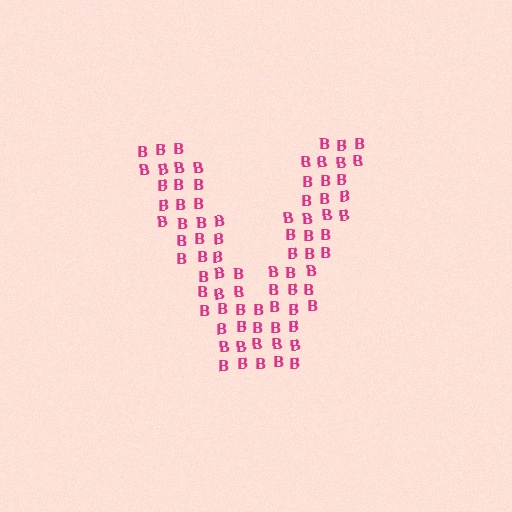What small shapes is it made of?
It is made of small letter B's.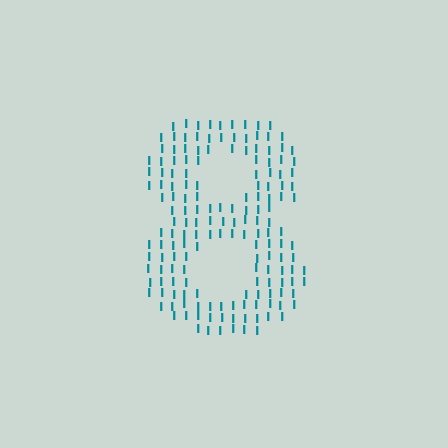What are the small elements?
The small elements are letter I's.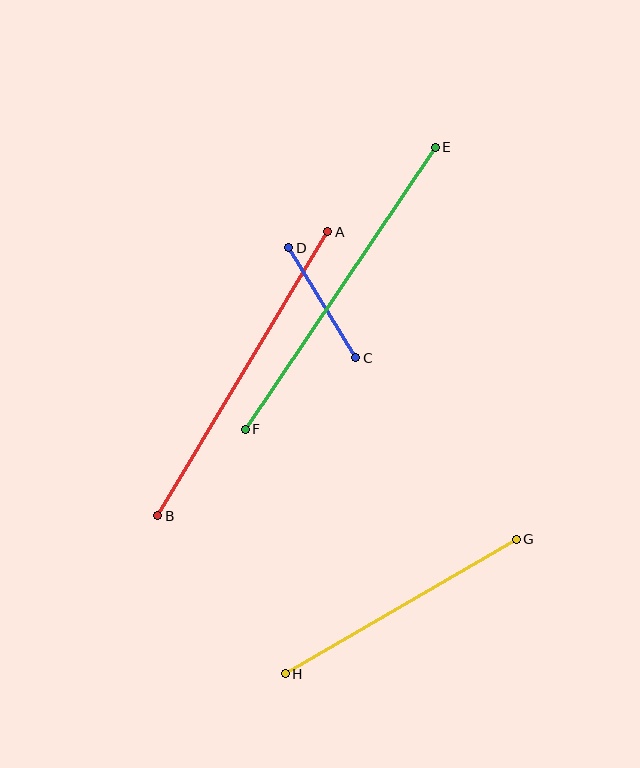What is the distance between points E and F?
The distance is approximately 340 pixels.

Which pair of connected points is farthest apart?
Points E and F are farthest apart.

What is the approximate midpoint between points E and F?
The midpoint is at approximately (340, 288) pixels.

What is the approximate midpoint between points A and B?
The midpoint is at approximately (243, 374) pixels.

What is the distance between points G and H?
The distance is approximately 267 pixels.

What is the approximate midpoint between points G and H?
The midpoint is at approximately (401, 607) pixels.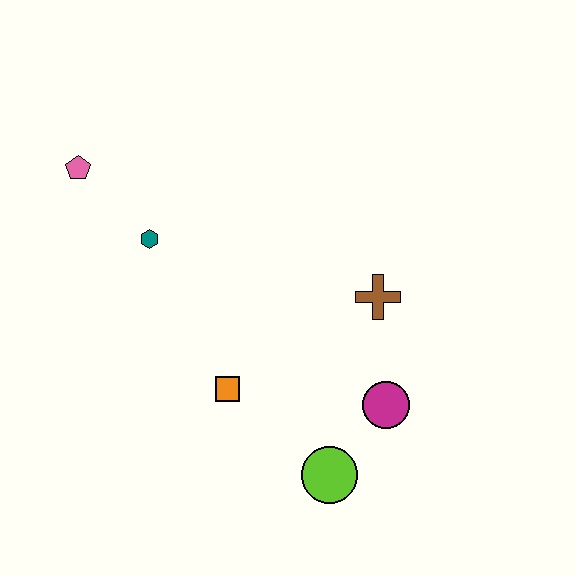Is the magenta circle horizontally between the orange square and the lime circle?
No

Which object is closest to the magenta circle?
The lime circle is closest to the magenta circle.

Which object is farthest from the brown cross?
The pink pentagon is farthest from the brown cross.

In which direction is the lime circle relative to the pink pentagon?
The lime circle is below the pink pentagon.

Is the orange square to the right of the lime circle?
No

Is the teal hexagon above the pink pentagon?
No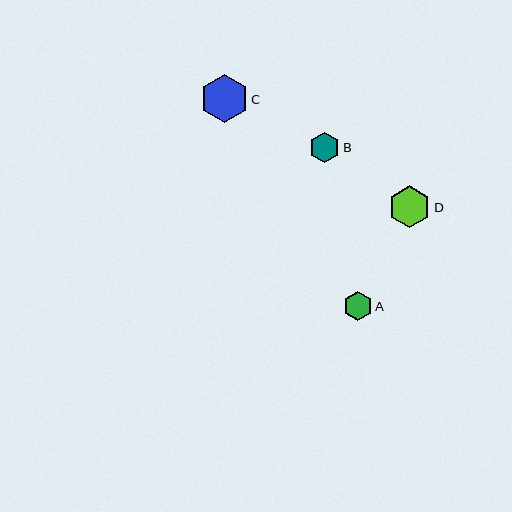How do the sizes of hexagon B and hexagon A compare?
Hexagon B and hexagon A are approximately the same size.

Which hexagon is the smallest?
Hexagon A is the smallest with a size of approximately 29 pixels.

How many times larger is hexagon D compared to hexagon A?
Hexagon D is approximately 1.5 times the size of hexagon A.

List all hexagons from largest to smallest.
From largest to smallest: C, D, B, A.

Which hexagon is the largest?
Hexagon C is the largest with a size of approximately 48 pixels.